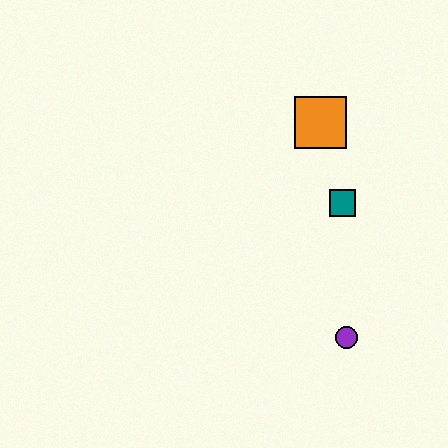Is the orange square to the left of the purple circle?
Yes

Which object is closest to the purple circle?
The teal square is closest to the purple circle.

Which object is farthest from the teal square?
The purple circle is farthest from the teal square.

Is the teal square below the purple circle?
No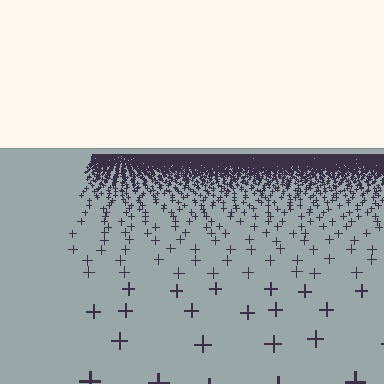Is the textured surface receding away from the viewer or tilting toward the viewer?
The surface is receding away from the viewer. Texture elements get smaller and denser toward the top.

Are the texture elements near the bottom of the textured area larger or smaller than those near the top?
Larger. Near the bottom, elements are closer to the viewer and appear at a bigger on-screen size.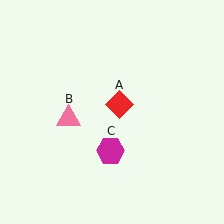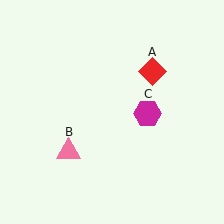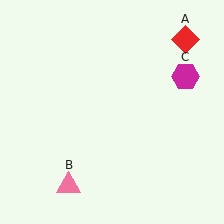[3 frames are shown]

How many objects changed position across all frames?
3 objects changed position: red diamond (object A), pink triangle (object B), magenta hexagon (object C).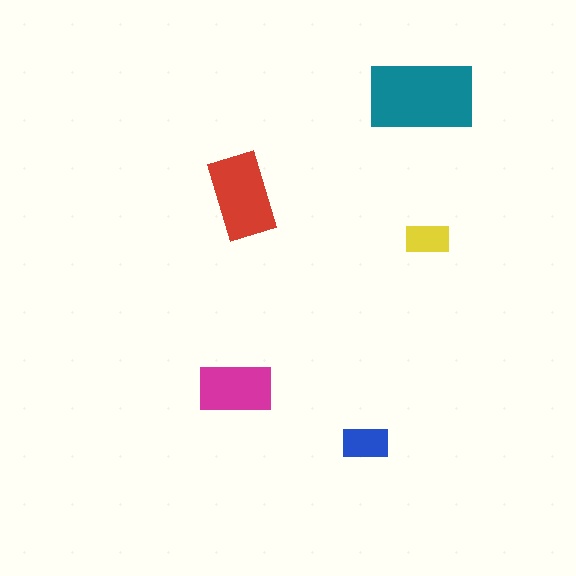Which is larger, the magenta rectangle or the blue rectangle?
The magenta one.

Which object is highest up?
The teal rectangle is topmost.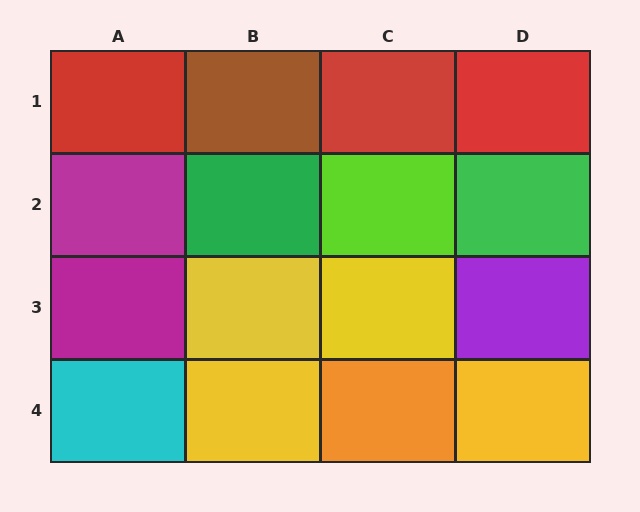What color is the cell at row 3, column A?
Magenta.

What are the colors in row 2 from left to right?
Magenta, green, lime, green.